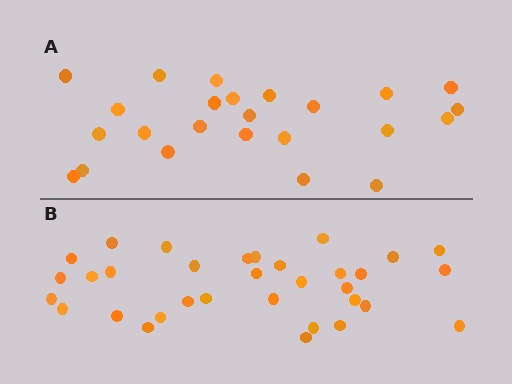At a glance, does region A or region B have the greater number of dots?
Region B (the bottom region) has more dots.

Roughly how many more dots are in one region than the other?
Region B has roughly 8 or so more dots than region A.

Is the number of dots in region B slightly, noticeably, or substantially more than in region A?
Region B has noticeably more, but not dramatically so. The ratio is roughly 1.4 to 1.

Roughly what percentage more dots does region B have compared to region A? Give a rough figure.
About 40% more.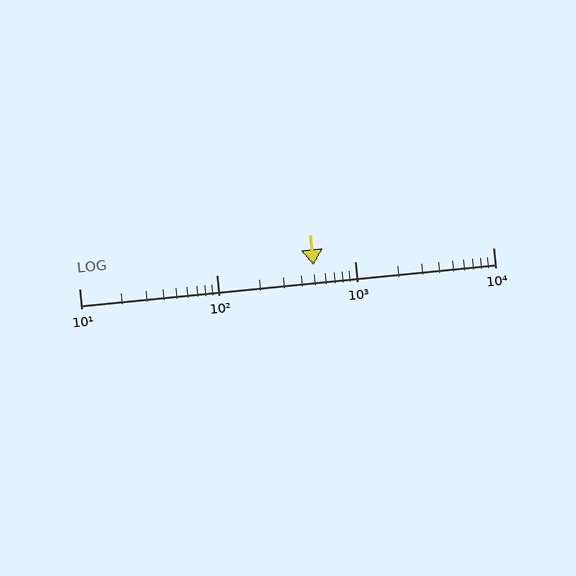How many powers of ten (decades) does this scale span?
The scale spans 3 decades, from 10 to 10000.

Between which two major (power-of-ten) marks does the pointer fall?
The pointer is between 100 and 1000.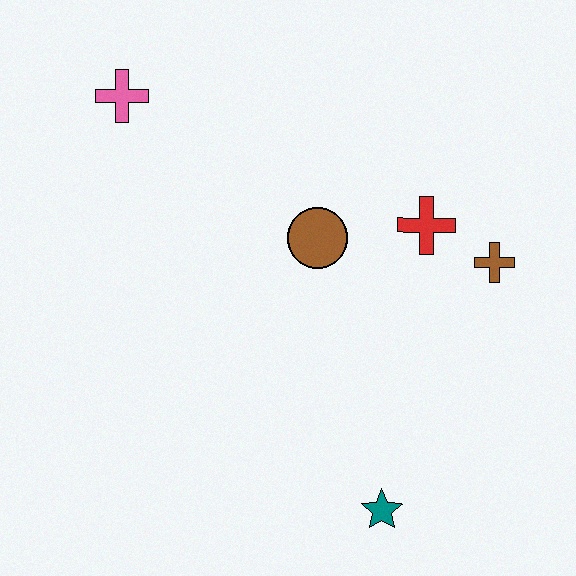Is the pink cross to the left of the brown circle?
Yes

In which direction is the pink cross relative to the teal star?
The pink cross is above the teal star.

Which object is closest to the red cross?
The brown cross is closest to the red cross.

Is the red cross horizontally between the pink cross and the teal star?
No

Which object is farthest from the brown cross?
The pink cross is farthest from the brown cross.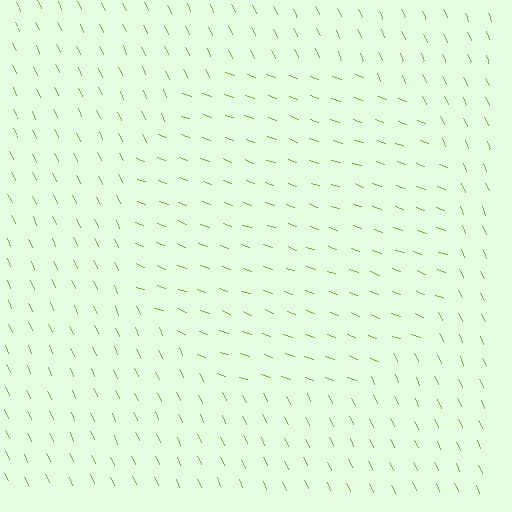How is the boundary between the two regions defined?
The boundary is defined purely by a change in line orientation (approximately 45 degrees difference). All lines are the same color and thickness.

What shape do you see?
I see a circle.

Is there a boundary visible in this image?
Yes, there is a texture boundary formed by a change in line orientation.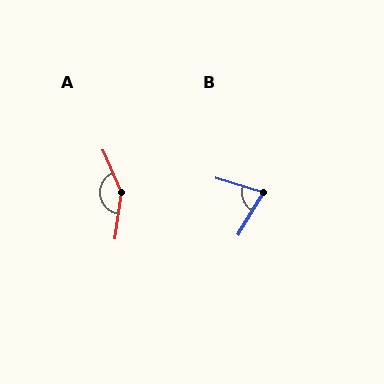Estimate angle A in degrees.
Approximately 149 degrees.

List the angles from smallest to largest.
B (77°), A (149°).